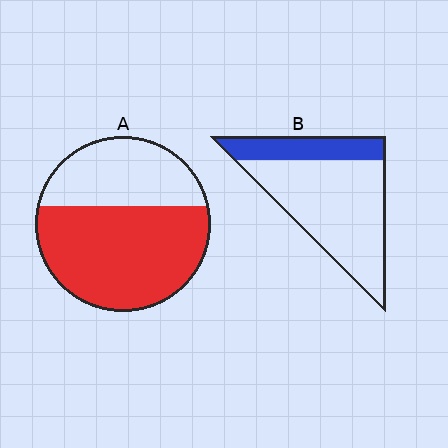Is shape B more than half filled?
No.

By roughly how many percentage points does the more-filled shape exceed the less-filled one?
By roughly 40 percentage points (A over B).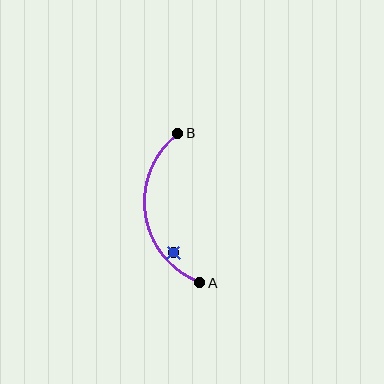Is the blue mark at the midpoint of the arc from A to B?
No — the blue mark does not lie on the arc at all. It sits slightly inside the curve.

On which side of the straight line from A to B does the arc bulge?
The arc bulges to the left of the straight line connecting A and B.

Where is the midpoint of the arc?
The arc midpoint is the point on the curve farthest from the straight line joining A and B. It sits to the left of that line.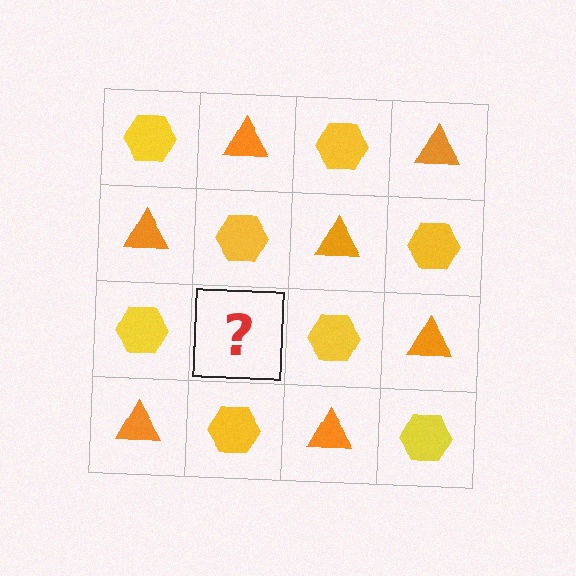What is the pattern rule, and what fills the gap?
The rule is that it alternates yellow hexagon and orange triangle in a checkerboard pattern. The gap should be filled with an orange triangle.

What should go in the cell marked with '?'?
The missing cell should contain an orange triangle.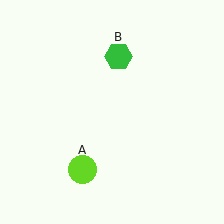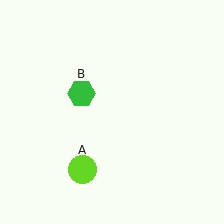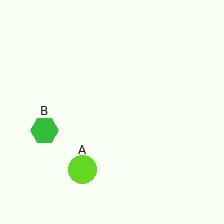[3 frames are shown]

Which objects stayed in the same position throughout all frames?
Lime circle (object A) remained stationary.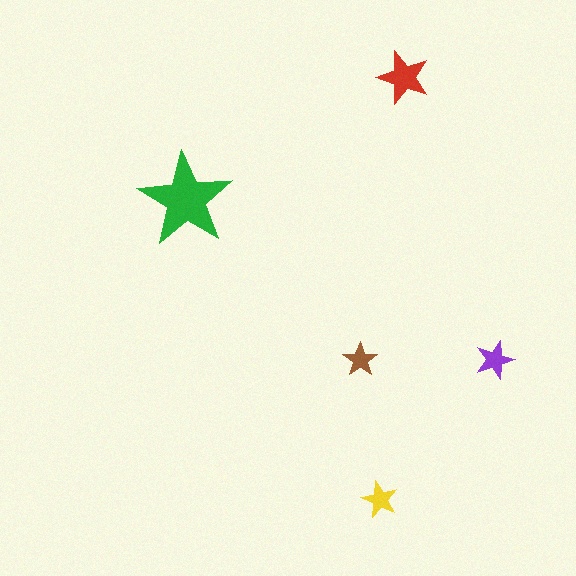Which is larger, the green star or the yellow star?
The green one.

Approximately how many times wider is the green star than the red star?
About 2 times wider.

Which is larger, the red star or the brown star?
The red one.